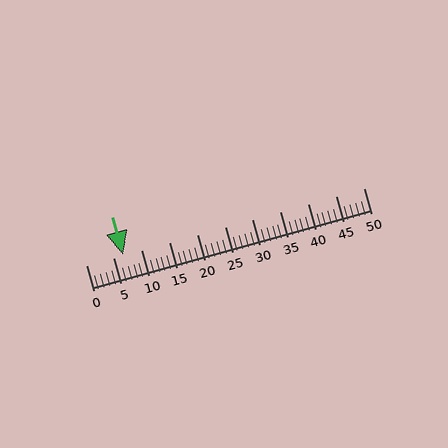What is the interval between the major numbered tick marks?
The major tick marks are spaced 5 units apart.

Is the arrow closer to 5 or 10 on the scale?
The arrow is closer to 5.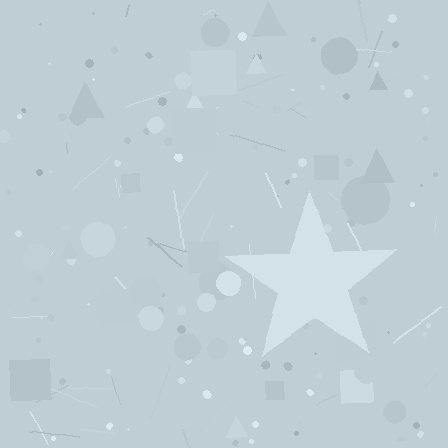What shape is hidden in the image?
A star is hidden in the image.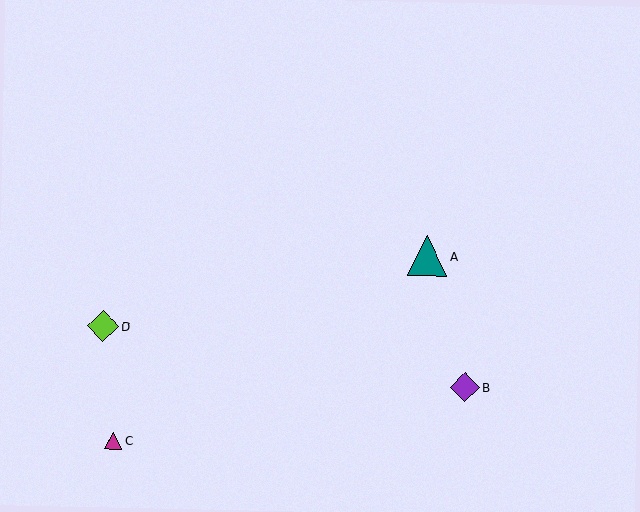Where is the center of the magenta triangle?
The center of the magenta triangle is at (113, 441).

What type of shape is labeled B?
Shape B is a purple diamond.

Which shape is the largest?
The teal triangle (labeled A) is the largest.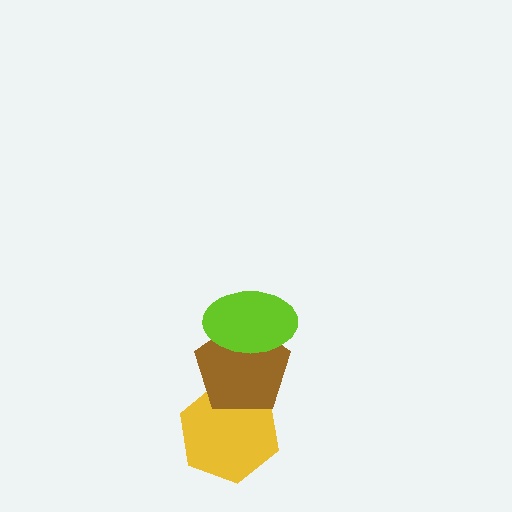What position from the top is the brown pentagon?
The brown pentagon is 2nd from the top.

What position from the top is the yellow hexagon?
The yellow hexagon is 3rd from the top.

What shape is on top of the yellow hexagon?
The brown pentagon is on top of the yellow hexagon.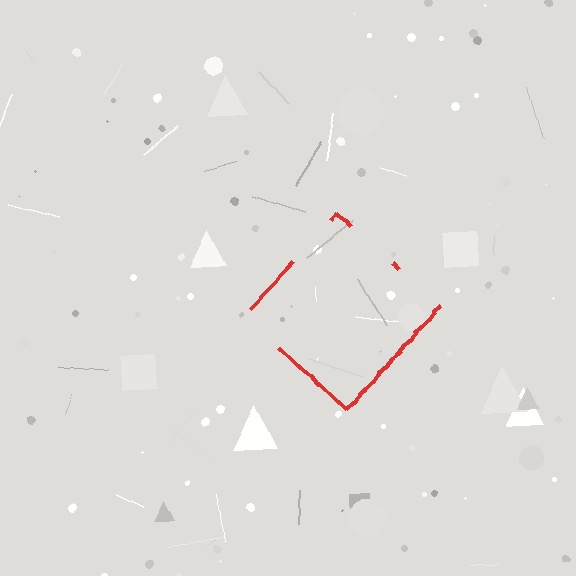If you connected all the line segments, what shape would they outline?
They would outline a diamond.